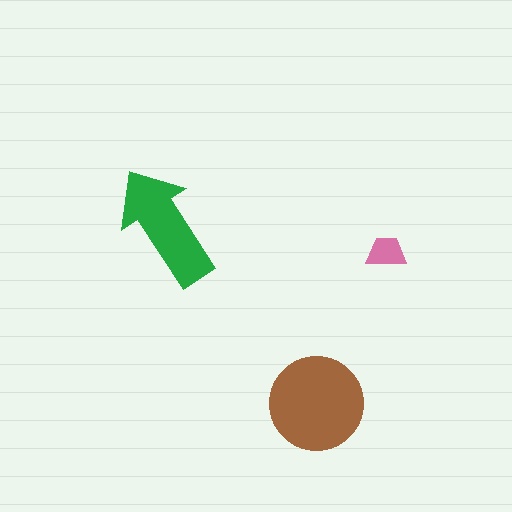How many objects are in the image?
There are 3 objects in the image.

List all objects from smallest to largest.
The pink trapezoid, the green arrow, the brown circle.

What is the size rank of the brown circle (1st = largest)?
1st.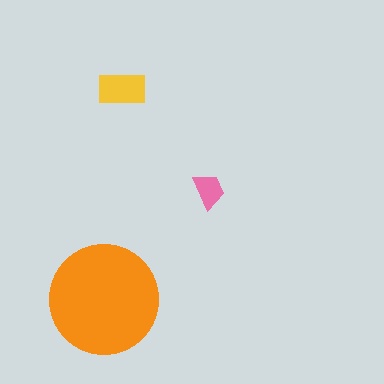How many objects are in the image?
There are 3 objects in the image.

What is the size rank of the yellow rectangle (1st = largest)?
2nd.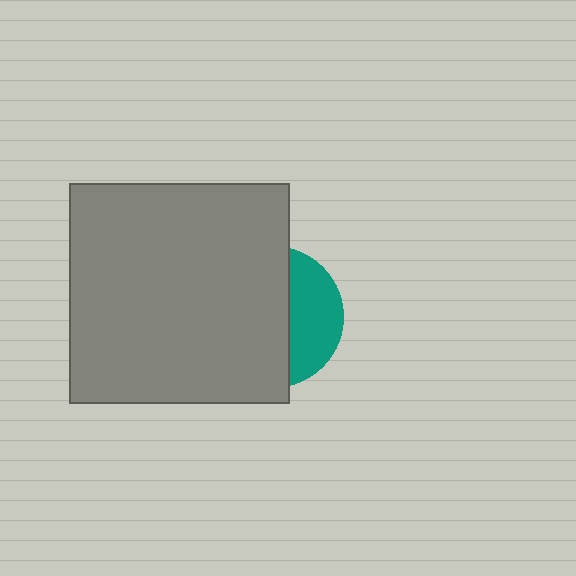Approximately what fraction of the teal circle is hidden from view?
Roughly 65% of the teal circle is hidden behind the gray square.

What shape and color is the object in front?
The object in front is a gray square.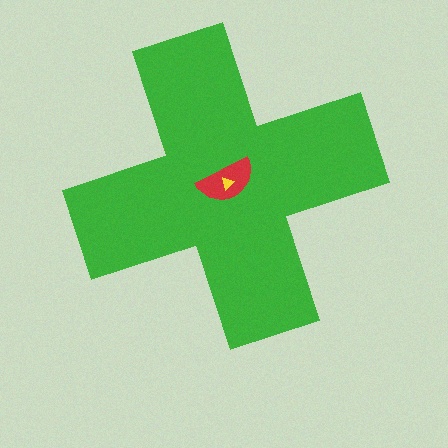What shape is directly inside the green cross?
The red semicircle.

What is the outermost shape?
The green cross.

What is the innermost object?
The yellow triangle.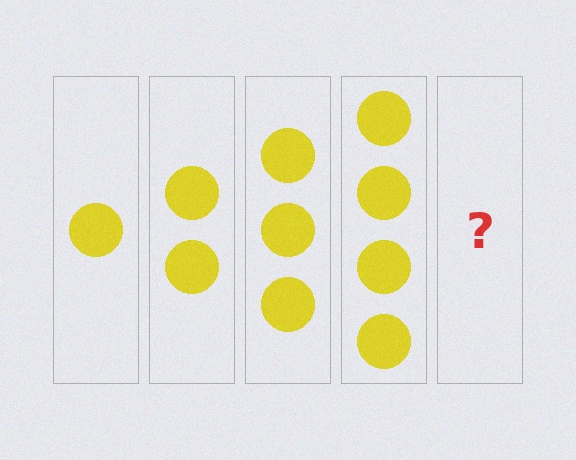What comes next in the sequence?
The next element should be 5 circles.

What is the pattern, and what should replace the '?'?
The pattern is that each step adds one more circle. The '?' should be 5 circles.